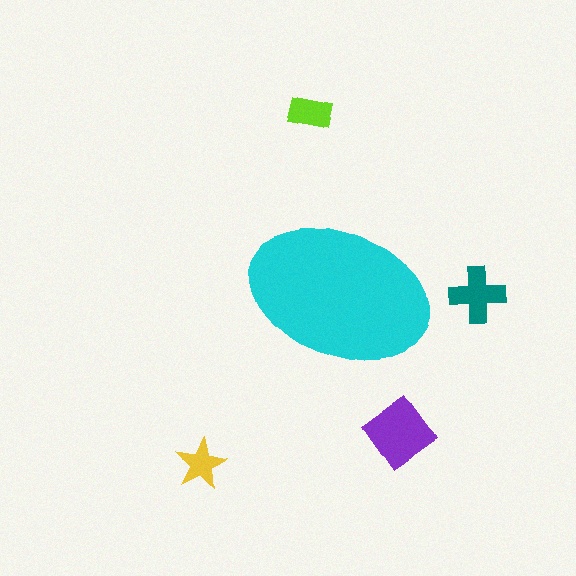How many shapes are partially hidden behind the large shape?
0 shapes are partially hidden.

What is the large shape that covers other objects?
A cyan ellipse.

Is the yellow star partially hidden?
No, the yellow star is fully visible.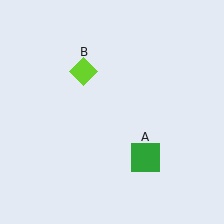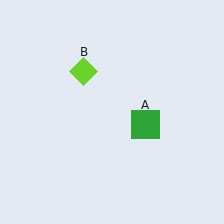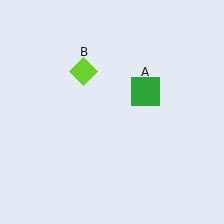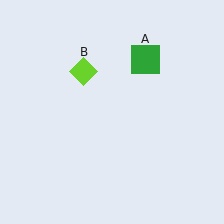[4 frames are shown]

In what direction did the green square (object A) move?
The green square (object A) moved up.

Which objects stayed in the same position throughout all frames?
Lime diamond (object B) remained stationary.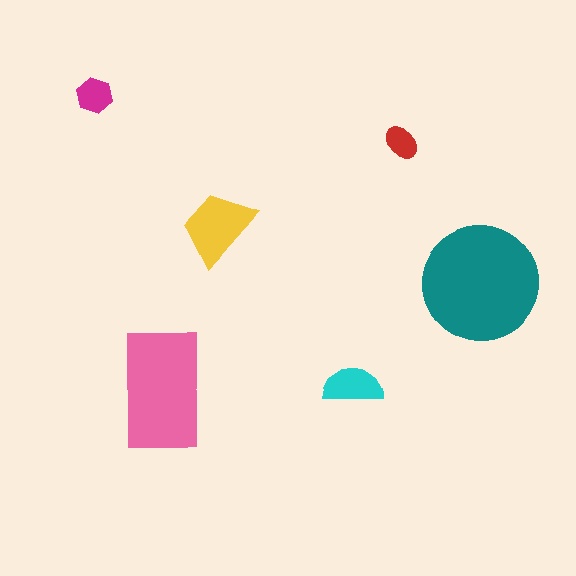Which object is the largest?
The teal circle.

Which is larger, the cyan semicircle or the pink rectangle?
The pink rectangle.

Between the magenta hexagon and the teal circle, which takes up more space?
The teal circle.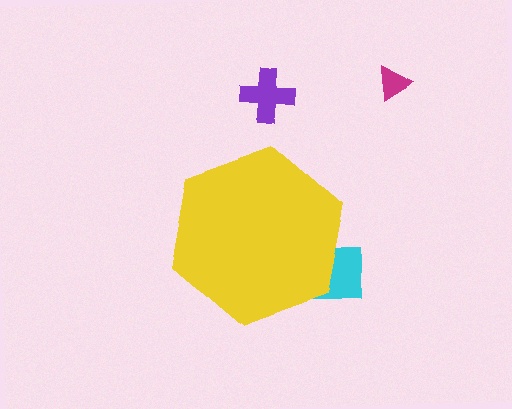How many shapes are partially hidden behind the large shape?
1 shape is partially hidden.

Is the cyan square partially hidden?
Yes, the cyan square is partially hidden behind the yellow hexagon.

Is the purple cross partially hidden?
No, the purple cross is fully visible.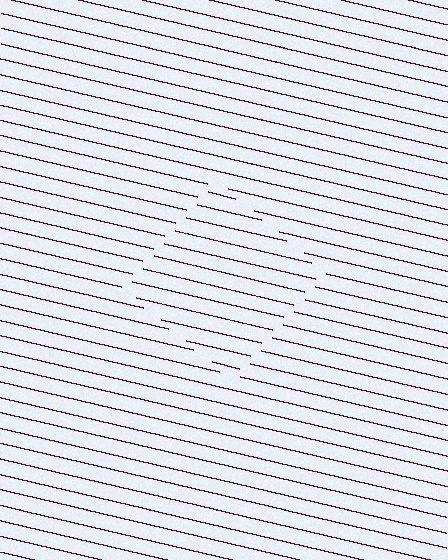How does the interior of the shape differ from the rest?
The interior of the shape contains the same grating, shifted by half a period — the contour is defined by the phase discontinuity where line-ends from the inner and outer gratings abut.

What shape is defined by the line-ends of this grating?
An illusory square. The interior of the shape contains the same grating, shifted by half a period — the contour is defined by the phase discontinuity where line-ends from the inner and outer gratings abut.